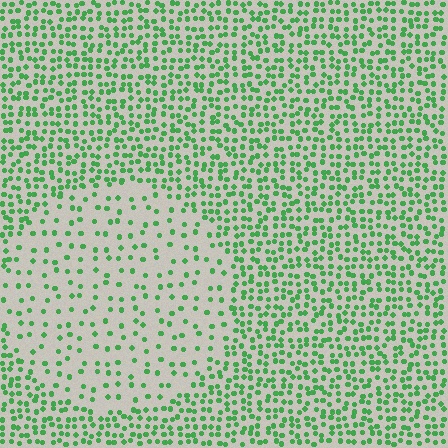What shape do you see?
I see a circle.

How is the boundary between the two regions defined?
The boundary is defined by a change in element density (approximately 2.5x ratio). All elements are the same color, size, and shape.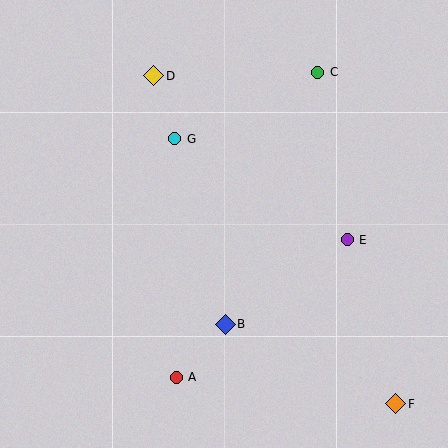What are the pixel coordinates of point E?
Point E is at (347, 240).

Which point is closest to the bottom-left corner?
Point A is closest to the bottom-left corner.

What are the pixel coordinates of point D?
Point D is at (154, 76).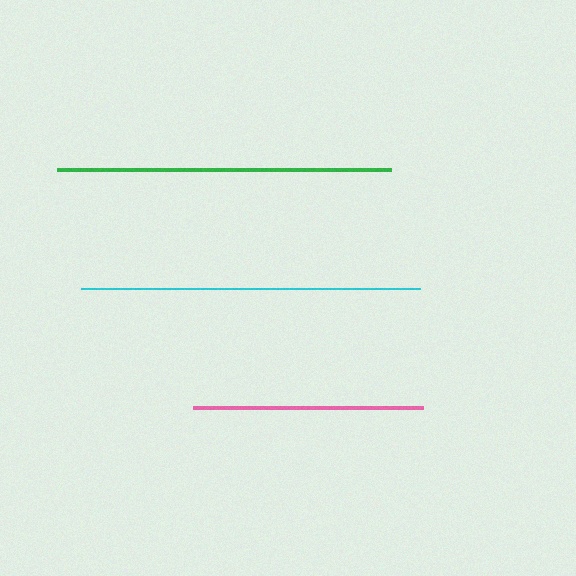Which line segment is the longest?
The cyan line is the longest at approximately 338 pixels.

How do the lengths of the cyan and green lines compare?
The cyan and green lines are approximately the same length.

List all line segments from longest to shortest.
From longest to shortest: cyan, green, pink.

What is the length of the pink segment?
The pink segment is approximately 230 pixels long.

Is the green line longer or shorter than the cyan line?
The cyan line is longer than the green line.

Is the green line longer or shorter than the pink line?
The green line is longer than the pink line.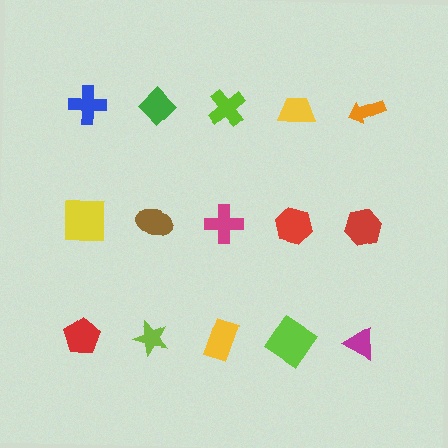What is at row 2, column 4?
A red hexagon.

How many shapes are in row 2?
5 shapes.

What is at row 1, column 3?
A lime cross.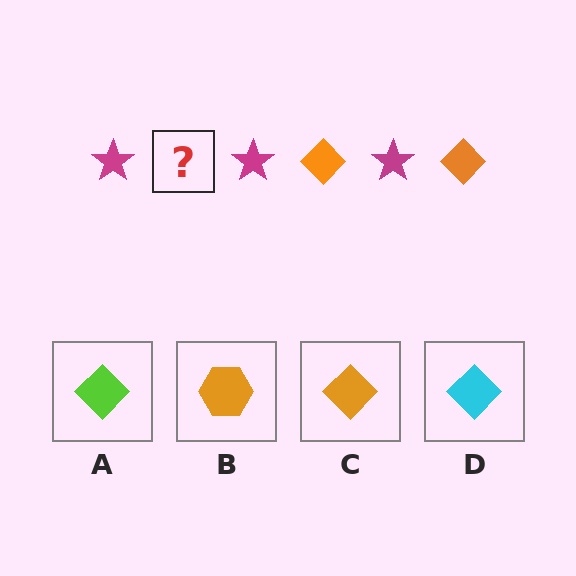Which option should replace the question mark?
Option C.